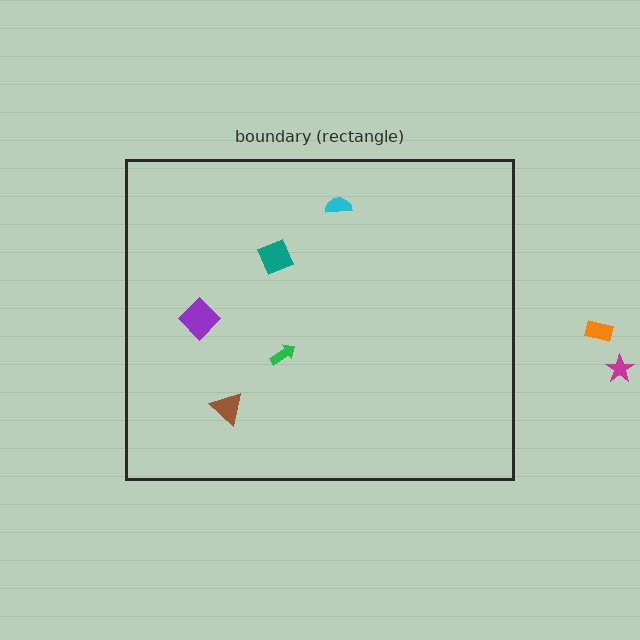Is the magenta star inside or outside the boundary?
Outside.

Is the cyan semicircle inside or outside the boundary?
Inside.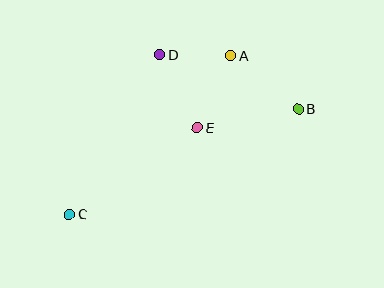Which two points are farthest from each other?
Points B and C are farthest from each other.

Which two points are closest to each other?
Points A and D are closest to each other.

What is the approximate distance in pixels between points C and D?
The distance between C and D is approximately 183 pixels.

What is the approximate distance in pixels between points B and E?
The distance between B and E is approximately 103 pixels.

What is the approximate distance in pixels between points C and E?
The distance between C and E is approximately 155 pixels.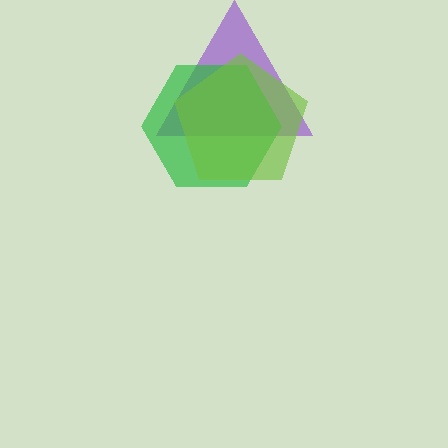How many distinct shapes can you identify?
There are 3 distinct shapes: a purple triangle, a green hexagon, a lime pentagon.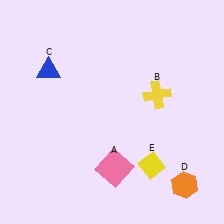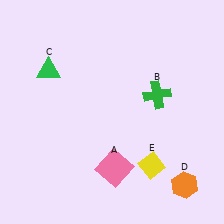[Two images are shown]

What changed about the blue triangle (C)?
In Image 1, C is blue. In Image 2, it changed to green.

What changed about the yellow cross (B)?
In Image 1, B is yellow. In Image 2, it changed to green.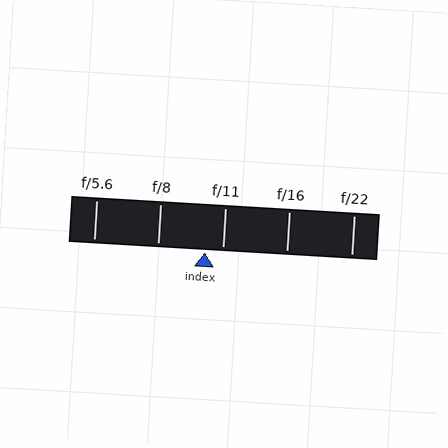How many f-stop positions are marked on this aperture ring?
There are 5 f-stop positions marked.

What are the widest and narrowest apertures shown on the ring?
The widest aperture shown is f/5.6 and the narrowest is f/22.